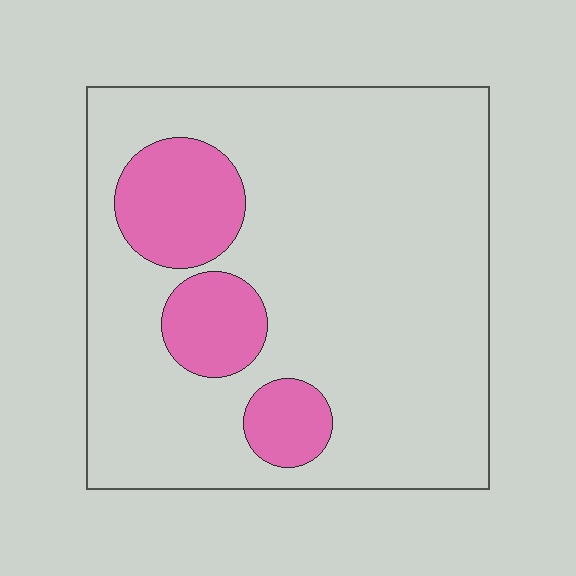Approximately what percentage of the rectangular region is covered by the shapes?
Approximately 20%.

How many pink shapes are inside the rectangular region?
3.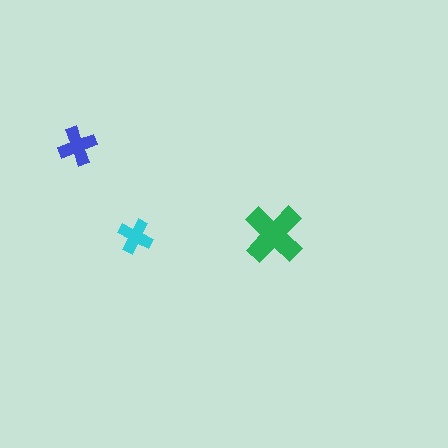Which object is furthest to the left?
The blue cross is leftmost.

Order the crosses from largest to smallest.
the green one, the blue one, the cyan one.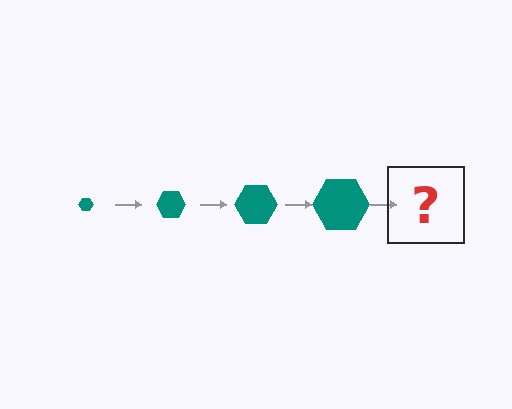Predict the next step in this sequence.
The next step is a teal hexagon, larger than the previous one.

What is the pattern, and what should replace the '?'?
The pattern is that the hexagon gets progressively larger each step. The '?' should be a teal hexagon, larger than the previous one.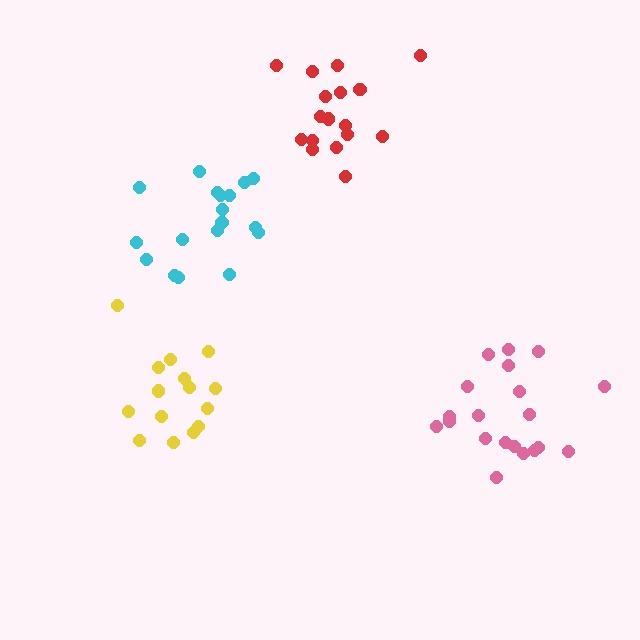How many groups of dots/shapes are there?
There are 4 groups.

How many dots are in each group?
Group 1: 20 dots, Group 2: 18 dots, Group 3: 15 dots, Group 4: 18 dots (71 total).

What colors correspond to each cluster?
The clusters are colored: pink, cyan, yellow, red.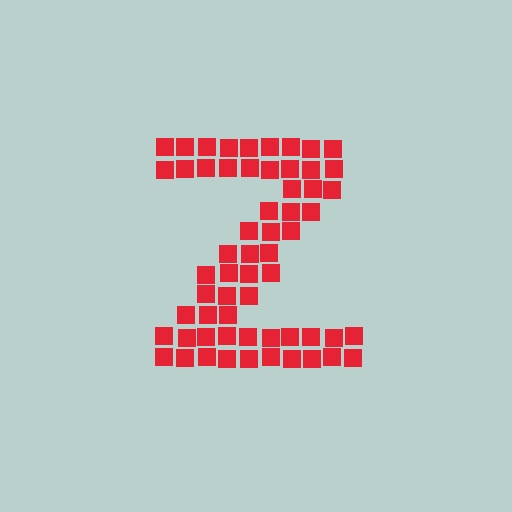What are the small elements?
The small elements are squares.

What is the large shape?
The large shape is the letter Z.